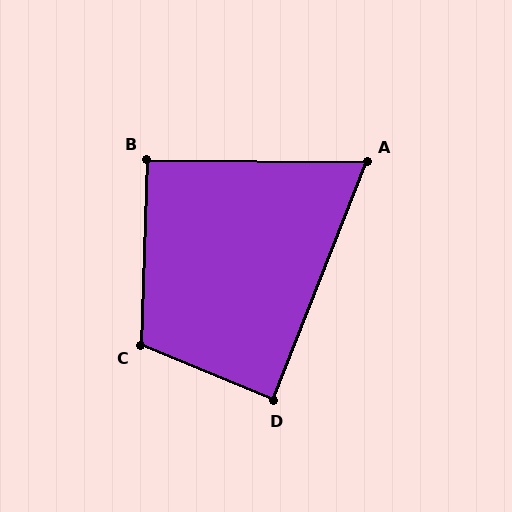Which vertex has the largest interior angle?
C, at approximately 111 degrees.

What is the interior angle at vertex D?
Approximately 89 degrees (approximately right).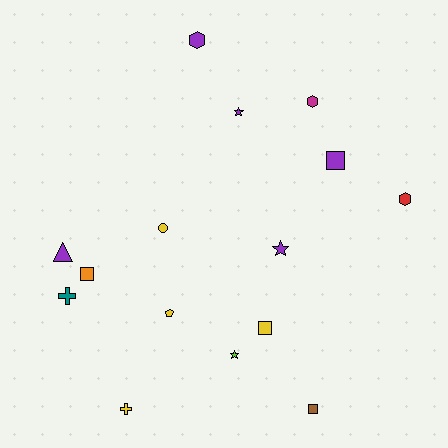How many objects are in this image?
There are 15 objects.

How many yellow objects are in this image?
There are 4 yellow objects.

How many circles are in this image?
There is 1 circle.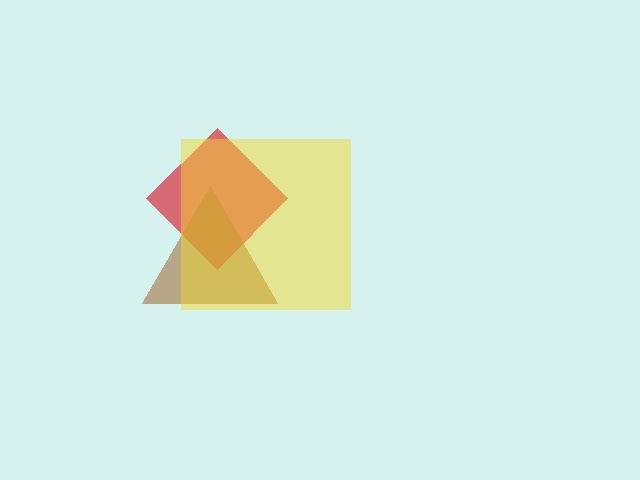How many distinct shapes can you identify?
There are 3 distinct shapes: a red diamond, a brown triangle, a yellow square.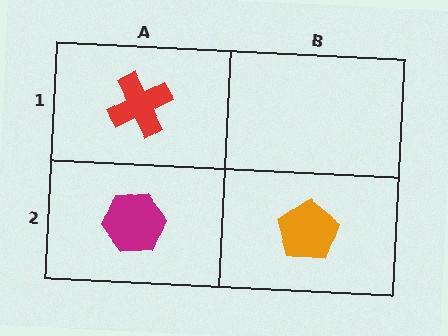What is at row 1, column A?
A red cross.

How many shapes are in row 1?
1 shape.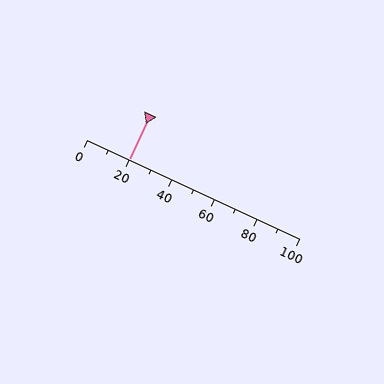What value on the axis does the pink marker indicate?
The marker indicates approximately 20.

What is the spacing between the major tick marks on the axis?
The major ticks are spaced 20 apart.